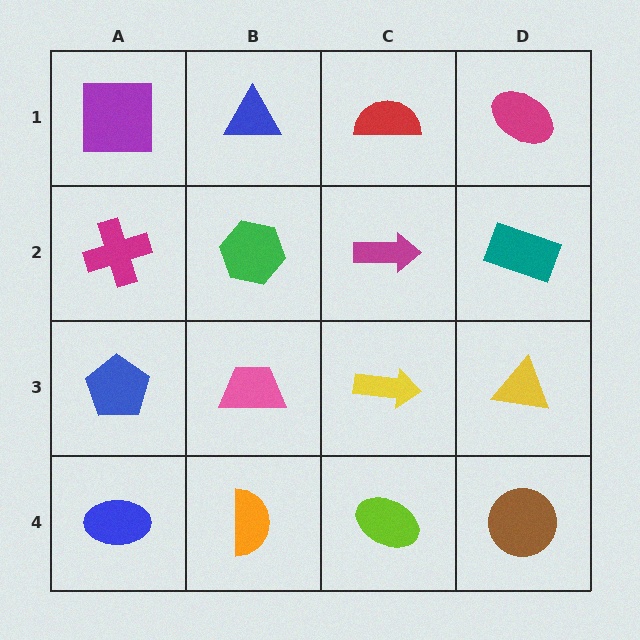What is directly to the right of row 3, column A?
A pink trapezoid.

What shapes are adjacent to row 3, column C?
A magenta arrow (row 2, column C), a lime ellipse (row 4, column C), a pink trapezoid (row 3, column B), a yellow triangle (row 3, column D).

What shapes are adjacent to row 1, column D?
A teal rectangle (row 2, column D), a red semicircle (row 1, column C).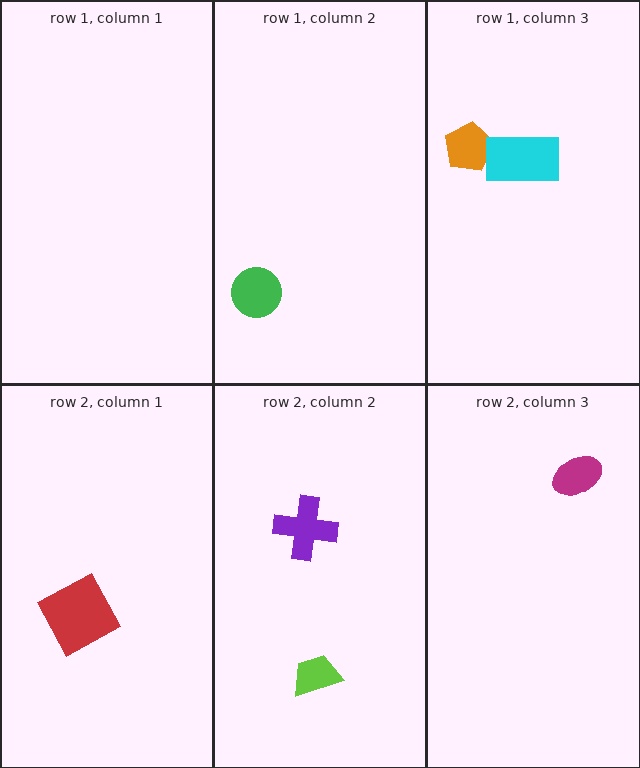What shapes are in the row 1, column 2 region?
The green circle.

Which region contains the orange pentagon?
The row 1, column 3 region.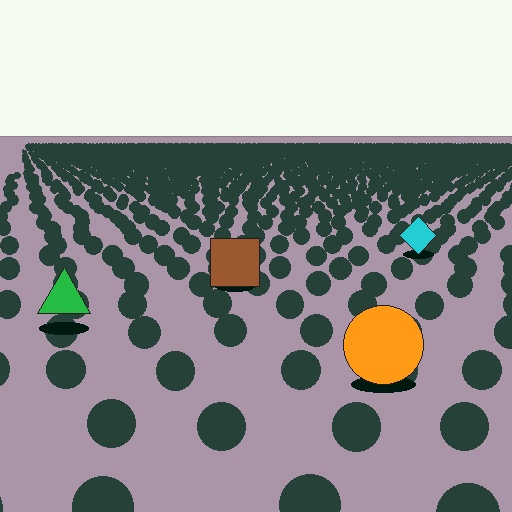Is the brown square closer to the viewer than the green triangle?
No. The green triangle is closer — you can tell from the texture gradient: the ground texture is coarser near it.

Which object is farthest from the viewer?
The cyan diamond is farthest from the viewer. It appears smaller and the ground texture around it is denser.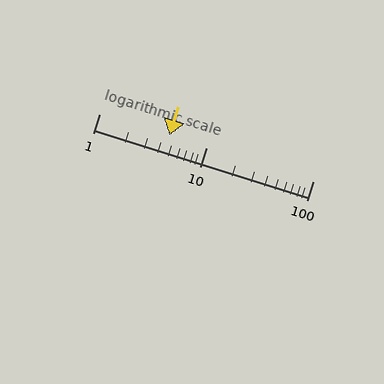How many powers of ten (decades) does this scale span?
The scale spans 2 decades, from 1 to 100.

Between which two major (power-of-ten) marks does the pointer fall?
The pointer is between 1 and 10.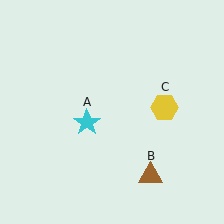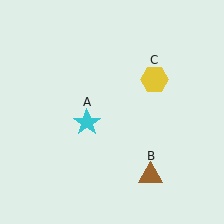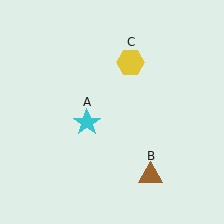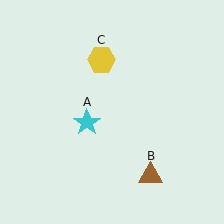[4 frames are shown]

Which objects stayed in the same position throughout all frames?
Cyan star (object A) and brown triangle (object B) remained stationary.